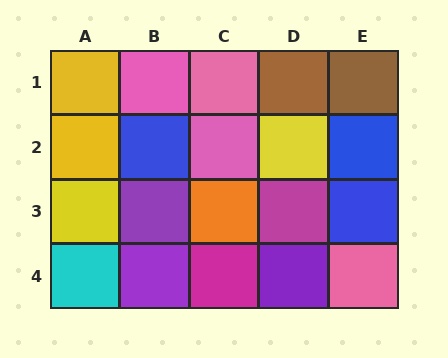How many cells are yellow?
4 cells are yellow.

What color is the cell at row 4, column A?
Cyan.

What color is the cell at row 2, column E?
Blue.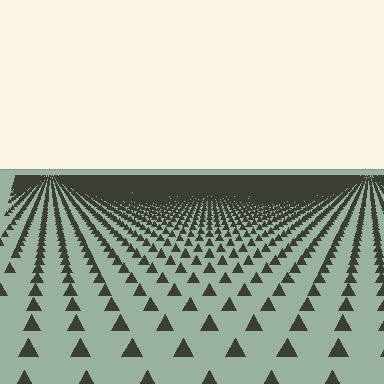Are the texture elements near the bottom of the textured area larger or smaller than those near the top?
Larger. Near the bottom, elements are closer to the viewer and appear at a bigger on-screen size.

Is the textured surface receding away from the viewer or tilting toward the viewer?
The surface is receding away from the viewer. Texture elements get smaller and denser toward the top.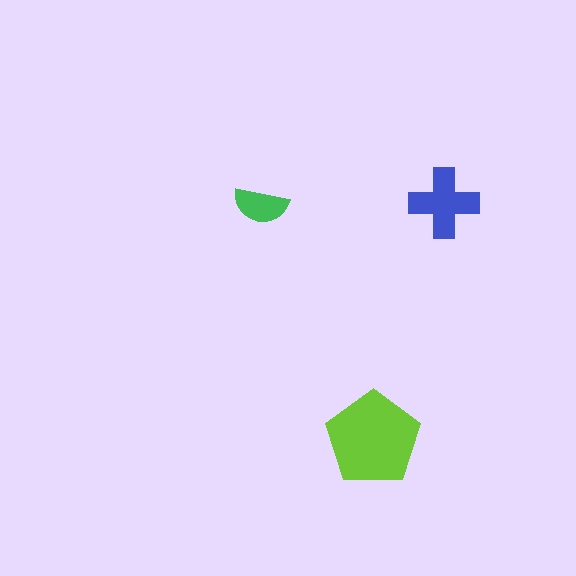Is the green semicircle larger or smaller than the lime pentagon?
Smaller.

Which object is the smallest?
The green semicircle.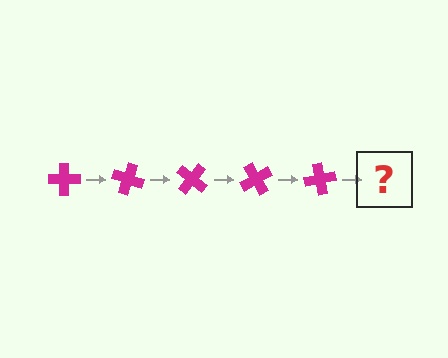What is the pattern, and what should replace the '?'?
The pattern is that the cross rotates 20 degrees each step. The '?' should be a magenta cross rotated 100 degrees.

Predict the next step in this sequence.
The next step is a magenta cross rotated 100 degrees.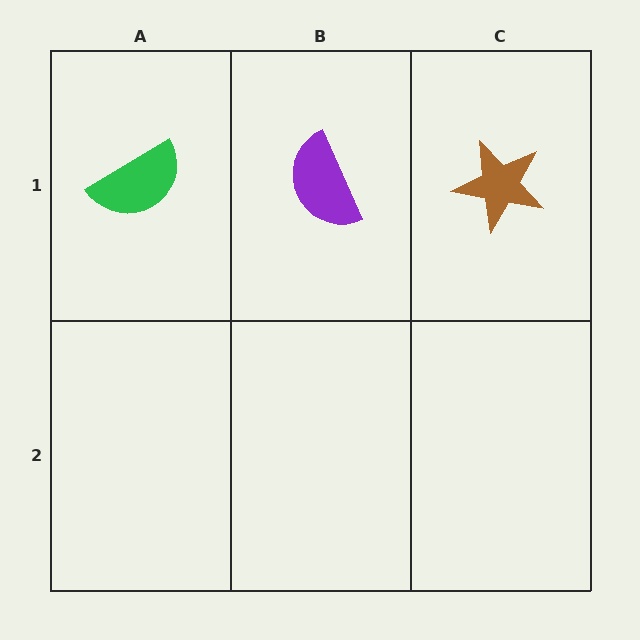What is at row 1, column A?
A green semicircle.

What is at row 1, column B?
A purple semicircle.